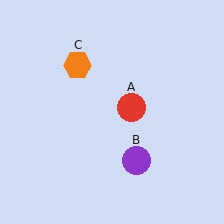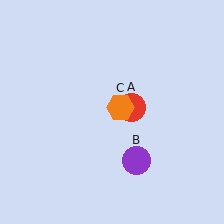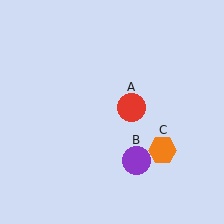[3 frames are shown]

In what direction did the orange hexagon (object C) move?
The orange hexagon (object C) moved down and to the right.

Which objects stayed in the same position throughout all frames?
Red circle (object A) and purple circle (object B) remained stationary.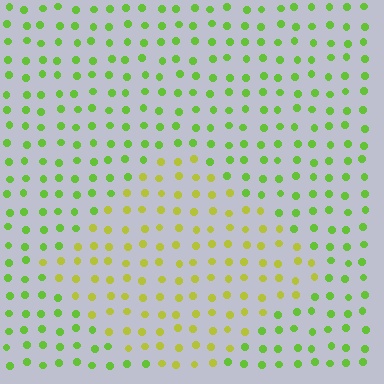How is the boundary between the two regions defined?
The boundary is defined purely by a slight shift in hue (about 34 degrees). Spacing, size, and orientation are identical on both sides.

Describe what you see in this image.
The image is filled with small lime elements in a uniform arrangement. A diamond-shaped region is visible where the elements are tinted to a slightly different hue, forming a subtle color boundary.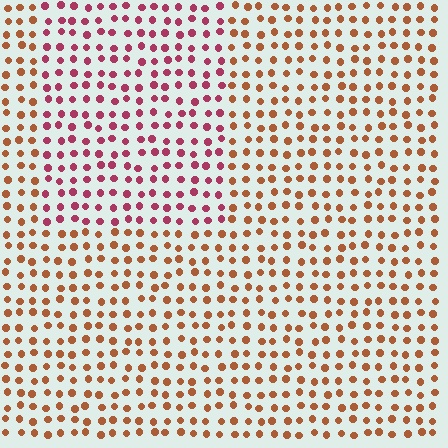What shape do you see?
I see a rectangle.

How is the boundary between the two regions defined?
The boundary is defined purely by a slight shift in hue (about 42 degrees). Spacing, size, and orientation are identical on both sides.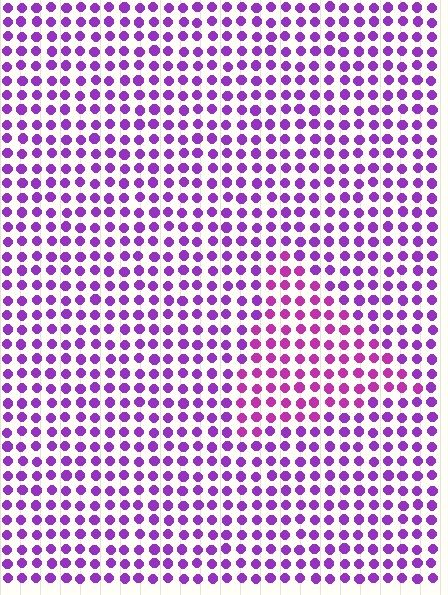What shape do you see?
I see a triangle.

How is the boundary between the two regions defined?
The boundary is defined purely by a slight shift in hue (about 26 degrees). Spacing, size, and orientation are identical on both sides.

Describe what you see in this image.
The image is filled with small purple elements in a uniform arrangement. A triangle-shaped region is visible where the elements are tinted to a slightly different hue, forming a subtle color boundary.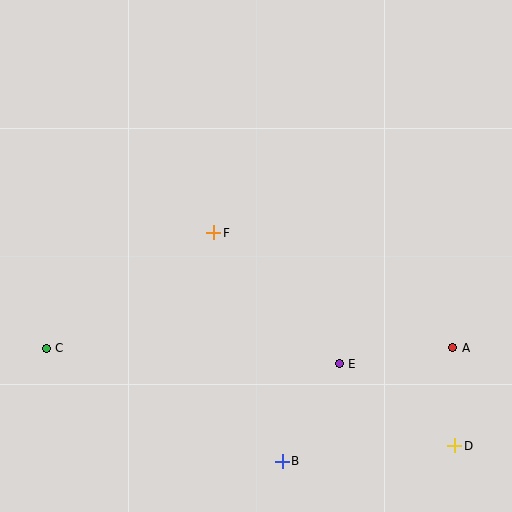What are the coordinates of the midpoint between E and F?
The midpoint between E and F is at (276, 298).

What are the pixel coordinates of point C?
Point C is at (46, 348).